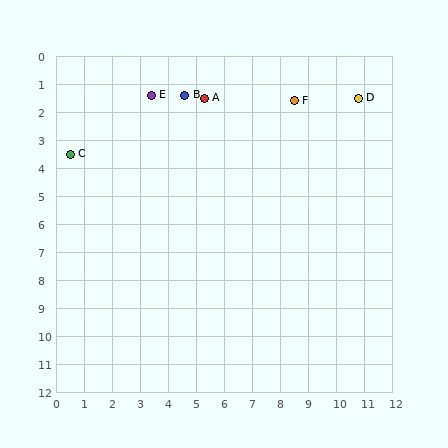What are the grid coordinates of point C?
Point C is at approximately (0.5, 3.5).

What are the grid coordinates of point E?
Point E is at approximately (3.4, 1.4).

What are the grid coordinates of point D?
Point D is at approximately (10.8, 1.5).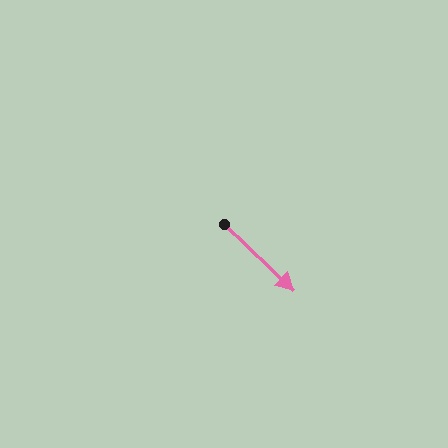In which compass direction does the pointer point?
Southeast.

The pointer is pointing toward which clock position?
Roughly 4 o'clock.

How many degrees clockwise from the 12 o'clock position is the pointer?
Approximately 134 degrees.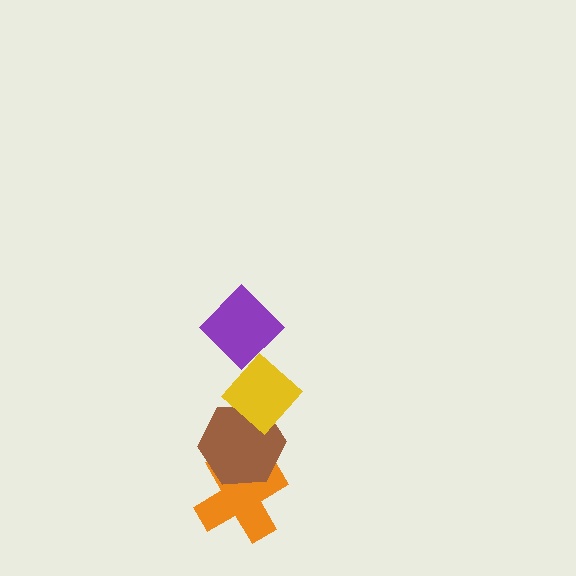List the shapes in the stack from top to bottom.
From top to bottom: the purple diamond, the yellow diamond, the brown hexagon, the orange cross.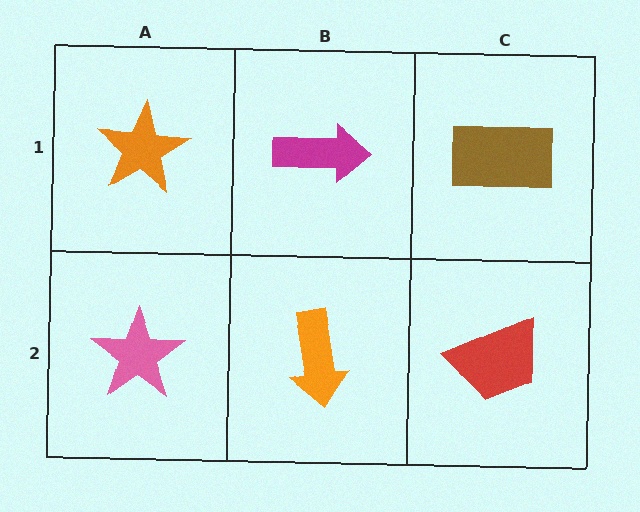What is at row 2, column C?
A red trapezoid.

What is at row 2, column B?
An orange arrow.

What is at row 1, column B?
A magenta arrow.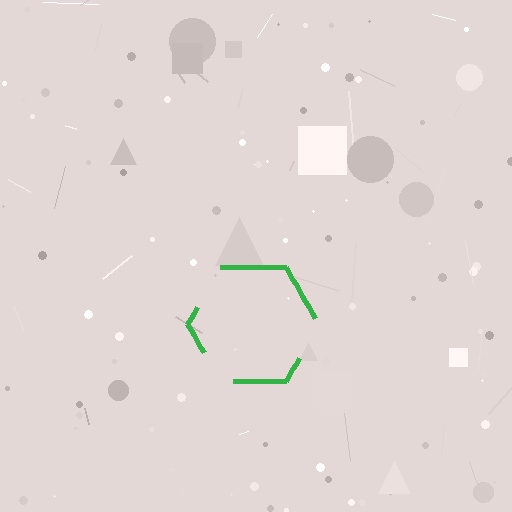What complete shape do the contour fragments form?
The contour fragments form a hexagon.